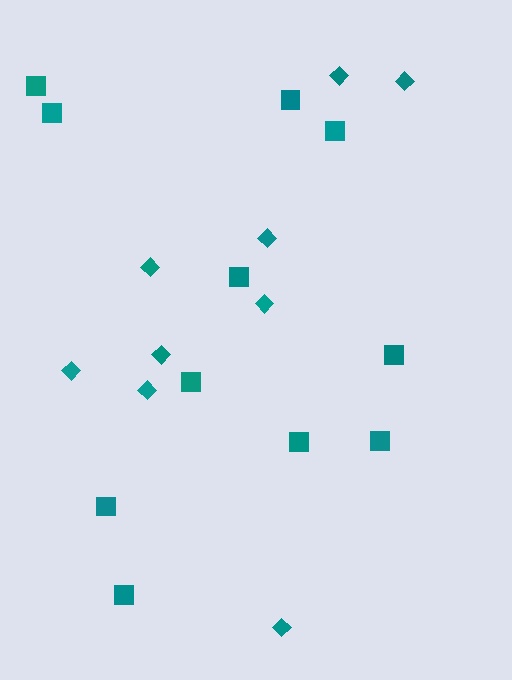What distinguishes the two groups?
There are 2 groups: one group of squares (11) and one group of diamonds (9).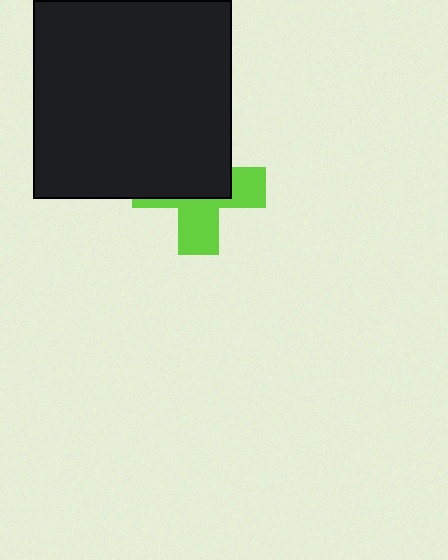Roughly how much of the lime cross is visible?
A small part of it is visible (roughly 45%).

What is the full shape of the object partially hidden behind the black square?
The partially hidden object is a lime cross.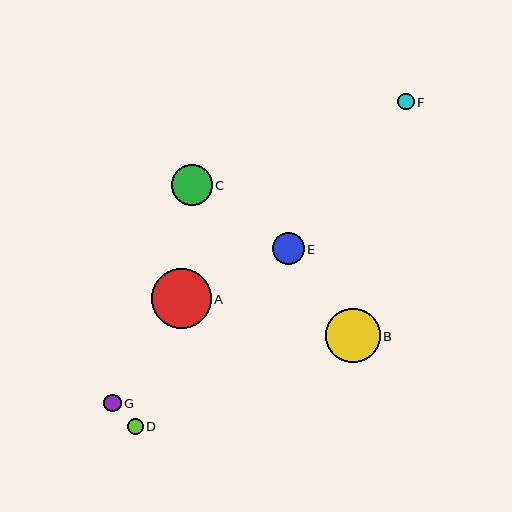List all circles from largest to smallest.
From largest to smallest: A, B, C, E, G, F, D.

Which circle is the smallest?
Circle D is the smallest with a size of approximately 16 pixels.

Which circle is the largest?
Circle A is the largest with a size of approximately 60 pixels.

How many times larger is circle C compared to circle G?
Circle C is approximately 2.3 times the size of circle G.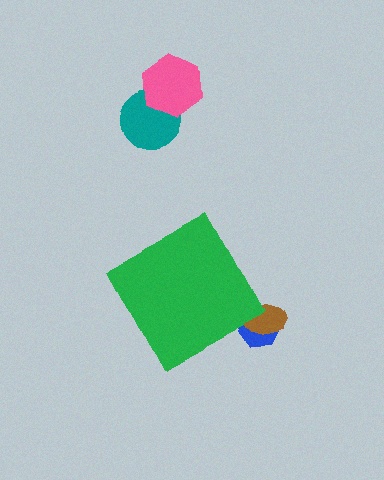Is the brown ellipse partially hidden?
Yes, the brown ellipse is partially hidden behind the green diamond.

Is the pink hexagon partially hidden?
No, the pink hexagon is fully visible.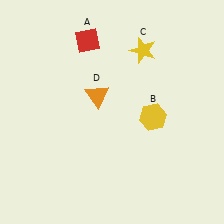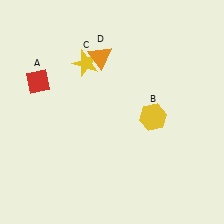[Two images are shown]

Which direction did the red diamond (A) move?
The red diamond (A) moved left.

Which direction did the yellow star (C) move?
The yellow star (C) moved left.